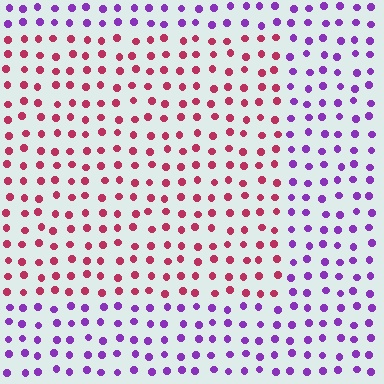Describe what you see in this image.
The image is filled with small purple elements in a uniform arrangement. A rectangle-shaped region is visible where the elements are tinted to a slightly different hue, forming a subtle color boundary.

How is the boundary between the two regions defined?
The boundary is defined purely by a slight shift in hue (about 61 degrees). Spacing, size, and orientation are identical on both sides.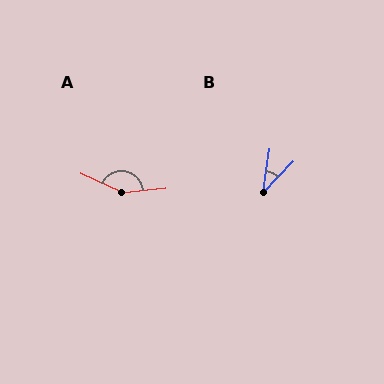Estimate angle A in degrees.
Approximately 150 degrees.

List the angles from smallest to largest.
B (36°), A (150°).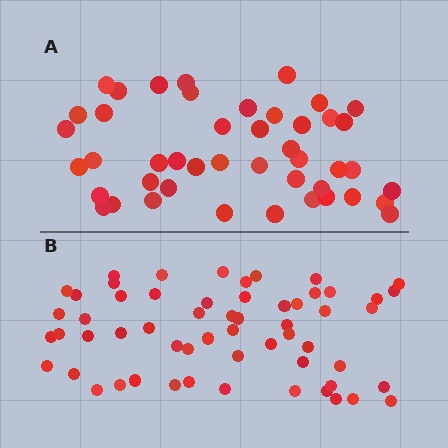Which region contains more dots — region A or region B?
Region B (the bottom region) has more dots.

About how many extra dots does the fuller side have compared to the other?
Region B has approximately 15 more dots than region A.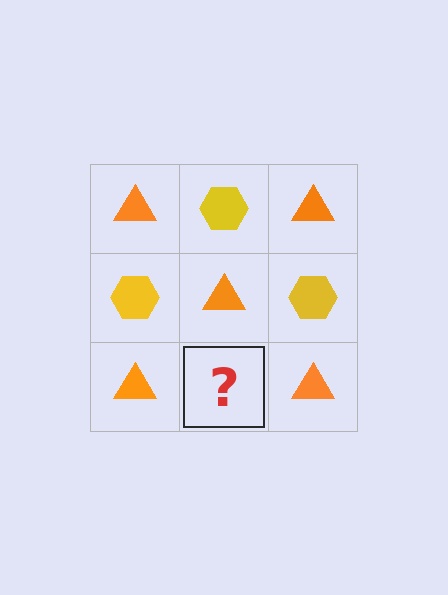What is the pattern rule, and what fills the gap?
The rule is that it alternates orange triangle and yellow hexagon in a checkerboard pattern. The gap should be filled with a yellow hexagon.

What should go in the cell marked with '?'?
The missing cell should contain a yellow hexagon.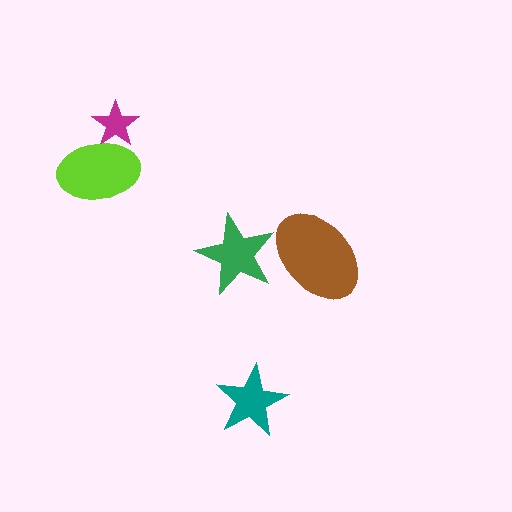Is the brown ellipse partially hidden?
No, no other shape covers it.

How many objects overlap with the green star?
1 object overlaps with the green star.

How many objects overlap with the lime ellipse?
1 object overlaps with the lime ellipse.